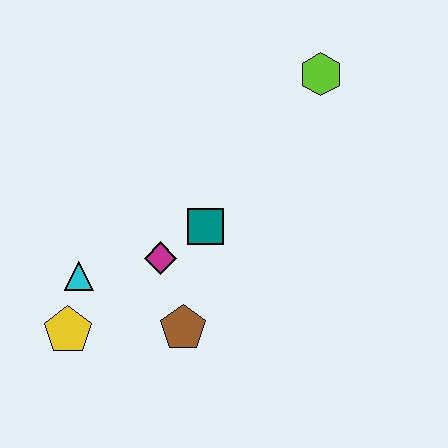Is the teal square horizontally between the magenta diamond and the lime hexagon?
Yes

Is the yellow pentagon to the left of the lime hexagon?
Yes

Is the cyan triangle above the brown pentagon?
Yes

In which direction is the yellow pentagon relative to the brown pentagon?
The yellow pentagon is to the left of the brown pentagon.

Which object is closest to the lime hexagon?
The teal square is closest to the lime hexagon.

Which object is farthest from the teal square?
The lime hexagon is farthest from the teal square.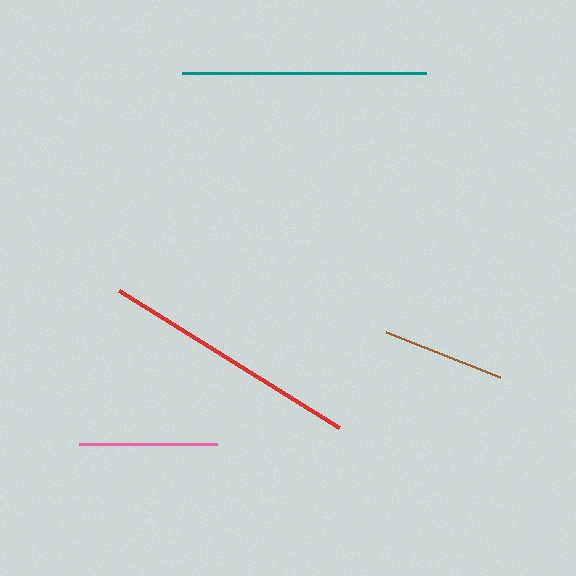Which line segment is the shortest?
The brown line is the shortest at approximately 123 pixels.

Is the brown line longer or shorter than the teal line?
The teal line is longer than the brown line.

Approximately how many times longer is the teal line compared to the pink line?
The teal line is approximately 1.8 times the length of the pink line.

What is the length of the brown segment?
The brown segment is approximately 123 pixels long.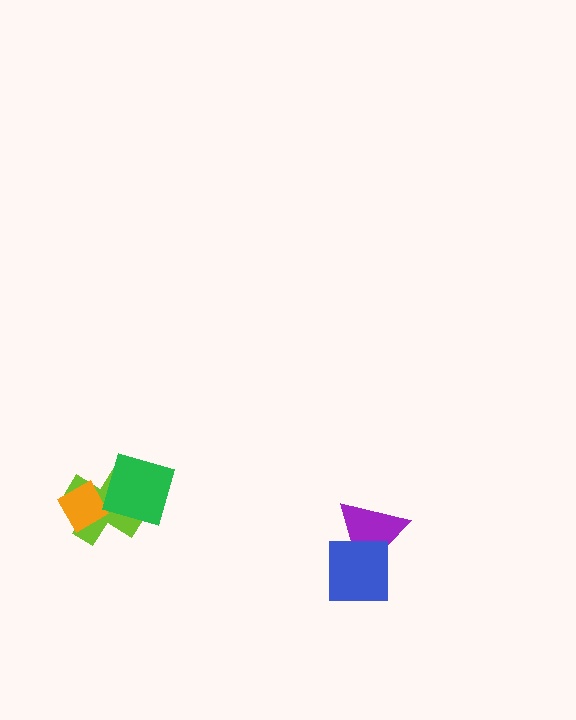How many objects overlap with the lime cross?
2 objects overlap with the lime cross.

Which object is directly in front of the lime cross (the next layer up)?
The orange diamond is directly in front of the lime cross.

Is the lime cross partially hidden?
Yes, it is partially covered by another shape.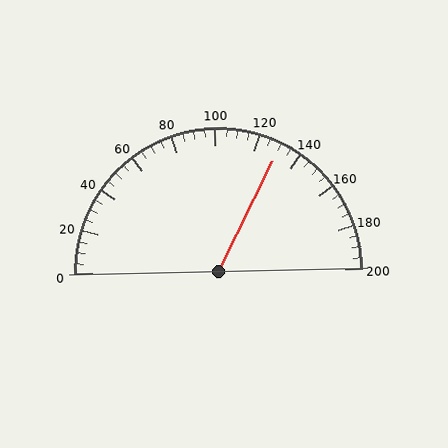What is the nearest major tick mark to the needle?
The nearest major tick mark is 120.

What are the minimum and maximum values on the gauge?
The gauge ranges from 0 to 200.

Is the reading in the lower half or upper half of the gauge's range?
The reading is in the upper half of the range (0 to 200).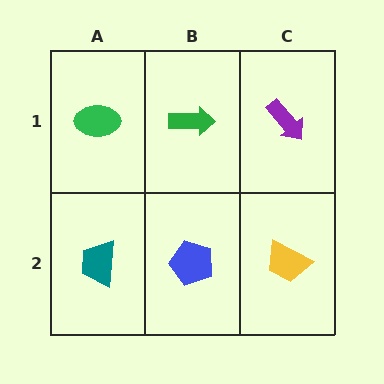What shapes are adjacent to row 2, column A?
A green ellipse (row 1, column A), a blue pentagon (row 2, column B).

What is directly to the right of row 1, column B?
A purple arrow.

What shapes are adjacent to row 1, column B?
A blue pentagon (row 2, column B), a green ellipse (row 1, column A), a purple arrow (row 1, column C).